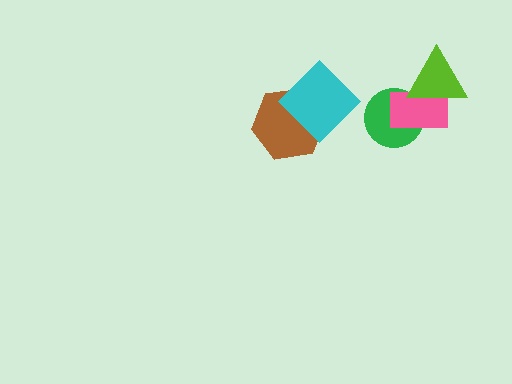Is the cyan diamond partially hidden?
No, no other shape covers it.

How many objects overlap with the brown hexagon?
1 object overlaps with the brown hexagon.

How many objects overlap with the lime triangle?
2 objects overlap with the lime triangle.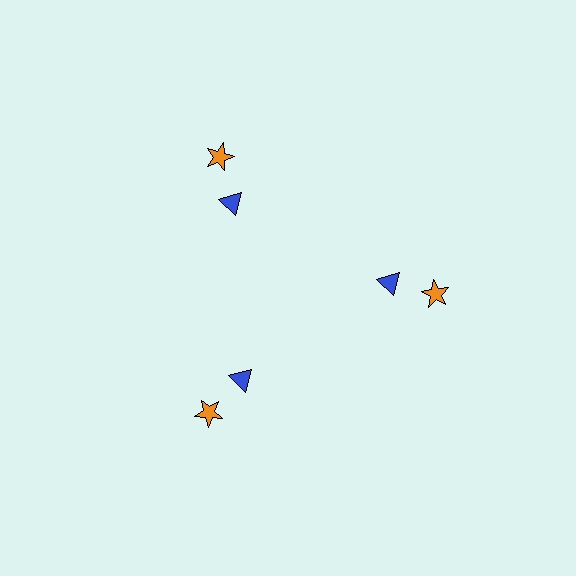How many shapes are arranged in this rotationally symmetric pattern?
There are 6 shapes, arranged in 3 groups of 2.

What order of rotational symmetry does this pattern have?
This pattern has 3-fold rotational symmetry.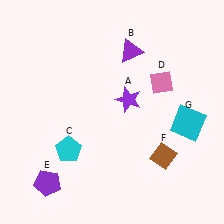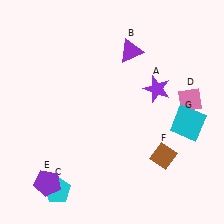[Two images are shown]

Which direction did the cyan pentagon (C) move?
The cyan pentagon (C) moved down.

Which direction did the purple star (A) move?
The purple star (A) moved right.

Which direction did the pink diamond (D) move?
The pink diamond (D) moved right.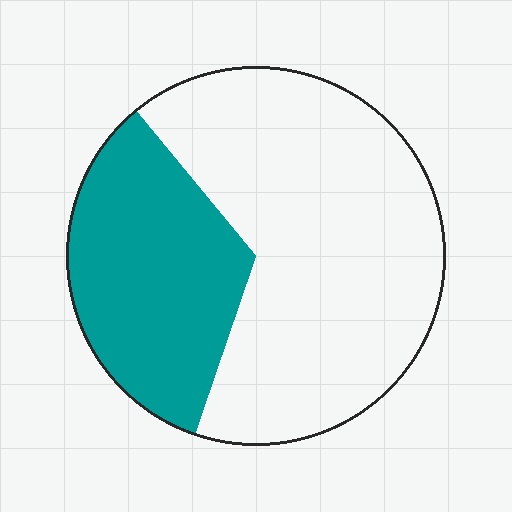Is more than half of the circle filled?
No.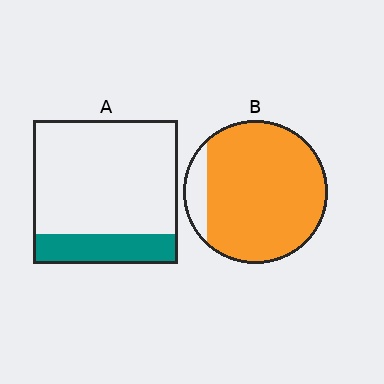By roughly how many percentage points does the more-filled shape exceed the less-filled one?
By roughly 70 percentage points (B over A).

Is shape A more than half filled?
No.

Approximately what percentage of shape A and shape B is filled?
A is approximately 20% and B is approximately 90%.